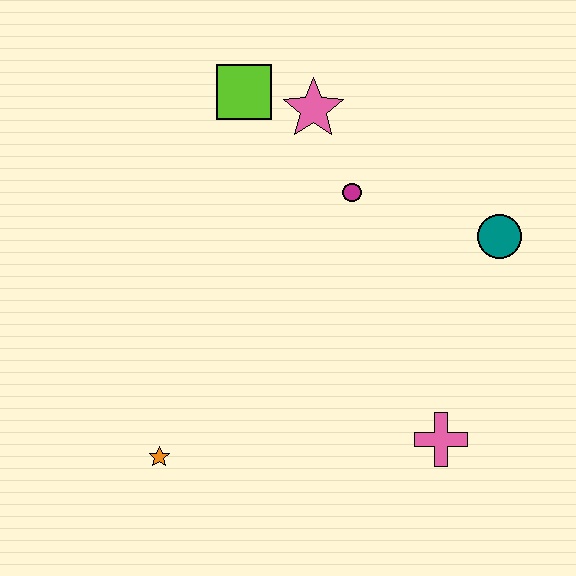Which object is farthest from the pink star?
The orange star is farthest from the pink star.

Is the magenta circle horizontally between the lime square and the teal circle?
Yes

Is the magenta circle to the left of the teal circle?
Yes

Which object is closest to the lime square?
The pink star is closest to the lime square.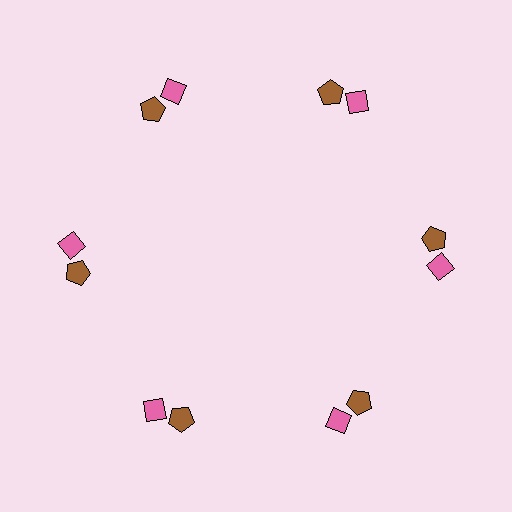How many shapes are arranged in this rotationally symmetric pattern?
There are 12 shapes, arranged in 6 groups of 2.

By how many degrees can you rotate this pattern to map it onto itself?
The pattern maps onto itself every 60 degrees of rotation.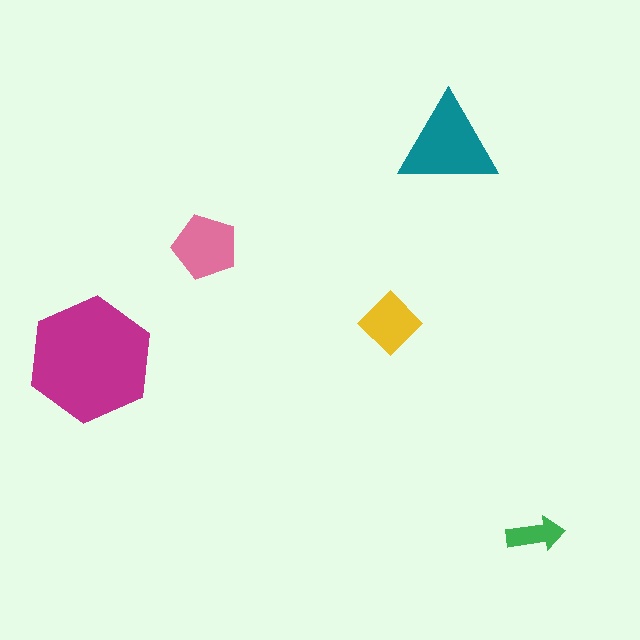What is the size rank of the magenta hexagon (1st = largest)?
1st.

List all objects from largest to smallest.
The magenta hexagon, the teal triangle, the pink pentagon, the yellow diamond, the green arrow.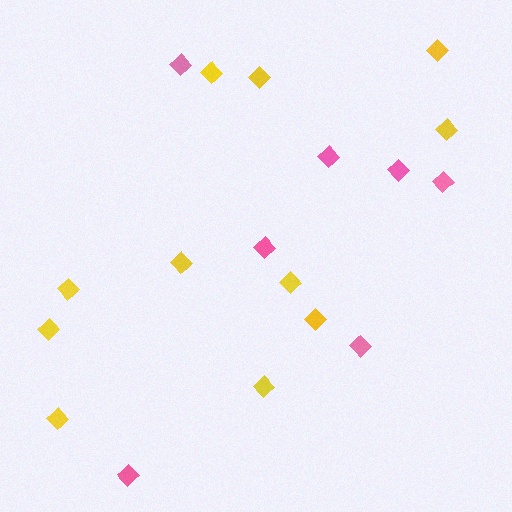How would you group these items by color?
There are 2 groups: one group of yellow diamonds (11) and one group of pink diamonds (7).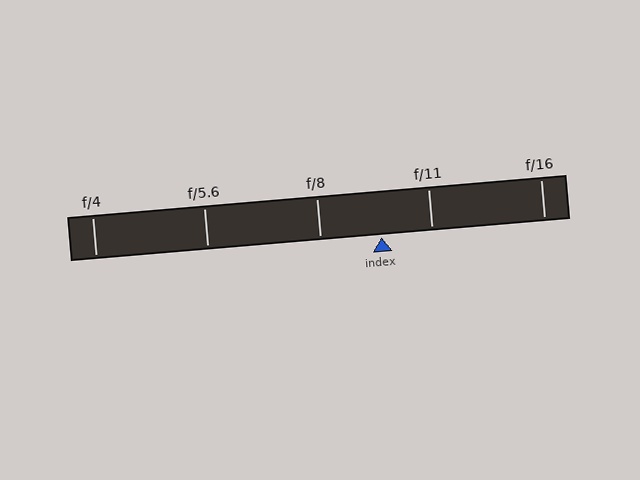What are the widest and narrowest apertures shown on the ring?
The widest aperture shown is f/4 and the narrowest is f/16.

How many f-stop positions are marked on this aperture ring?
There are 5 f-stop positions marked.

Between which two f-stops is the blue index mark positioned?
The index mark is between f/8 and f/11.